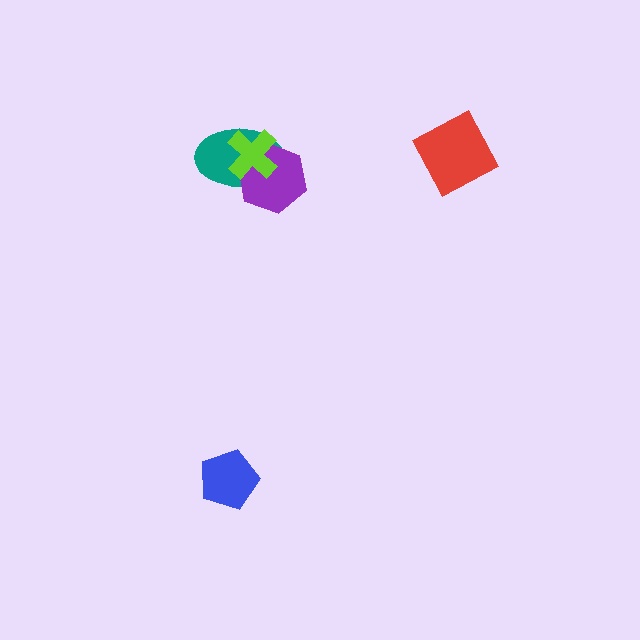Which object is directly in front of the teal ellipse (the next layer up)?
The purple hexagon is directly in front of the teal ellipse.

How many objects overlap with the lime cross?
2 objects overlap with the lime cross.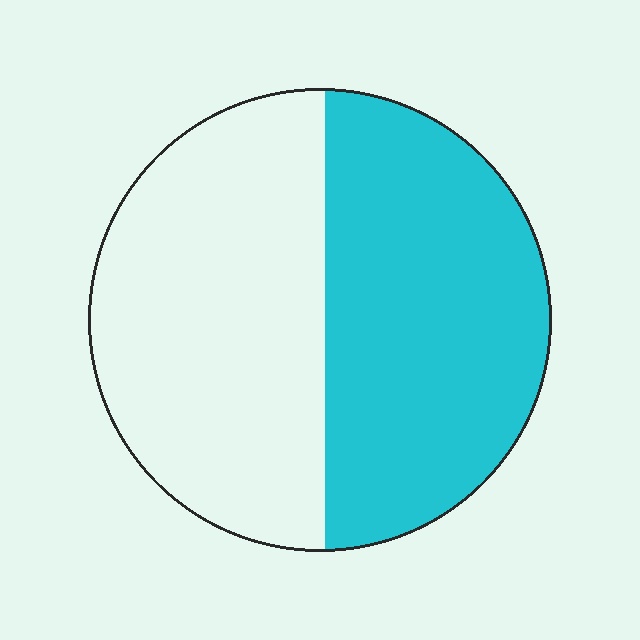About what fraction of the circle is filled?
About one half (1/2).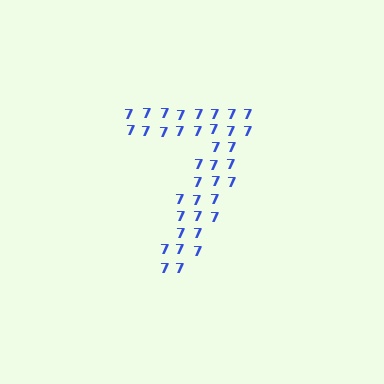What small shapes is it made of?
It is made of small digit 7's.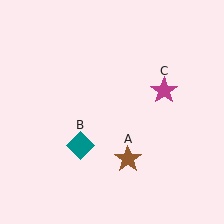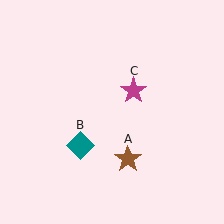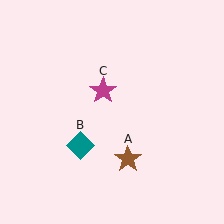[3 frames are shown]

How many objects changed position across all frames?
1 object changed position: magenta star (object C).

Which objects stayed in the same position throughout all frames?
Brown star (object A) and teal diamond (object B) remained stationary.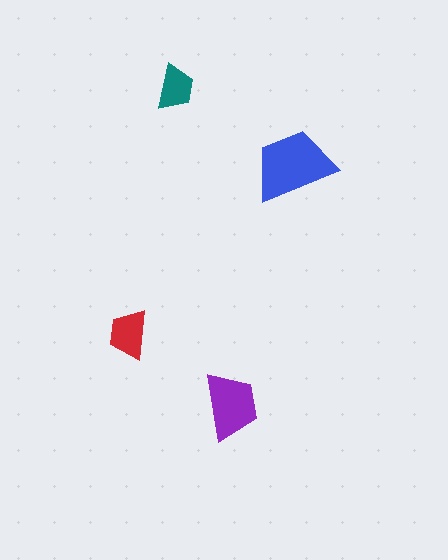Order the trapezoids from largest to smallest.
the blue one, the purple one, the red one, the teal one.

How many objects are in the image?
There are 4 objects in the image.